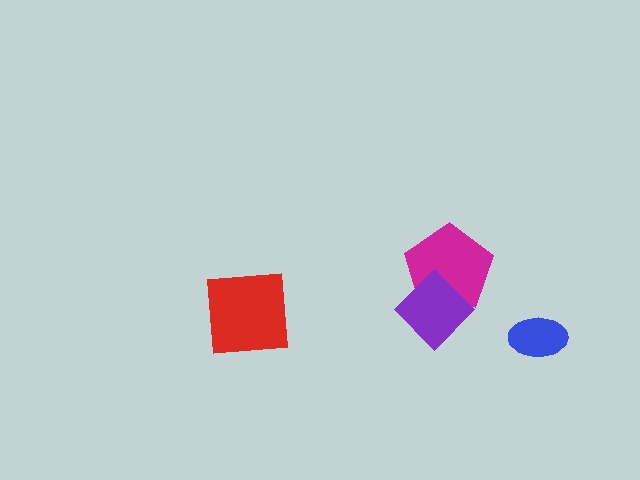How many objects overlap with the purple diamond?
1 object overlaps with the purple diamond.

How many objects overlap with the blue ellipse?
0 objects overlap with the blue ellipse.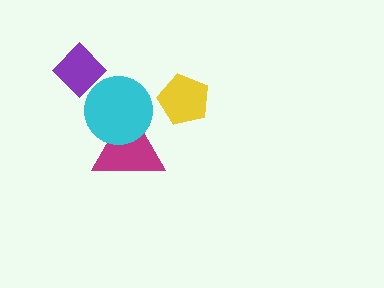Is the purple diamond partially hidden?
No, no other shape covers it.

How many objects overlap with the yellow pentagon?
0 objects overlap with the yellow pentagon.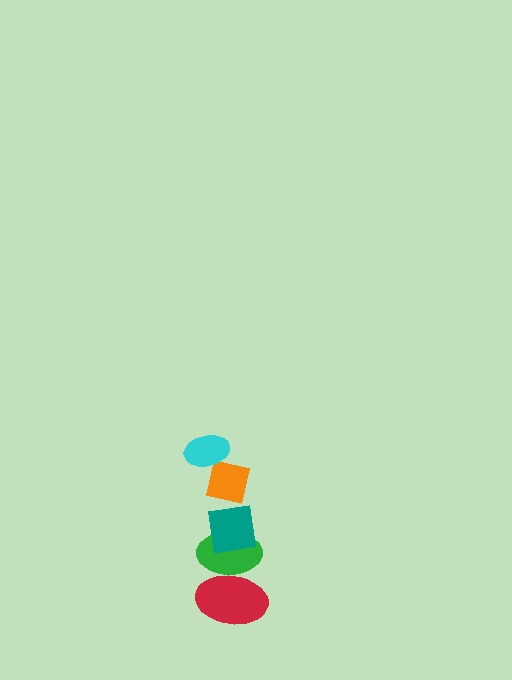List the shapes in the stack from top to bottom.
From top to bottom: the cyan ellipse, the orange square, the teal square, the green ellipse, the red ellipse.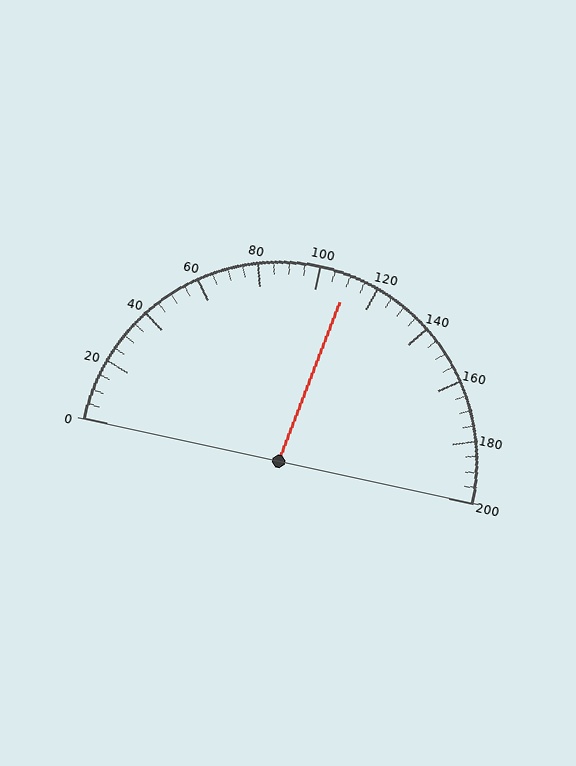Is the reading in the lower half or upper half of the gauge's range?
The reading is in the upper half of the range (0 to 200).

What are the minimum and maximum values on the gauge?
The gauge ranges from 0 to 200.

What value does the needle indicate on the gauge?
The needle indicates approximately 110.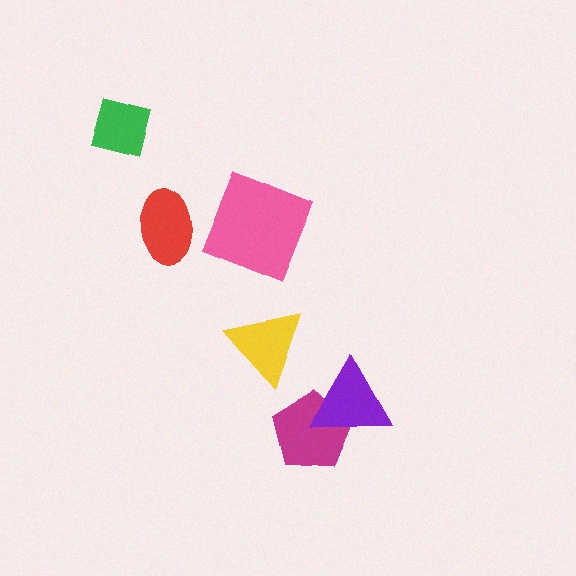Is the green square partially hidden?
No, no other shape covers it.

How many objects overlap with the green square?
0 objects overlap with the green square.